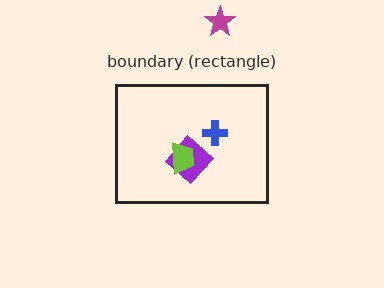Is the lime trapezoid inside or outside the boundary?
Inside.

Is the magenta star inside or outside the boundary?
Outside.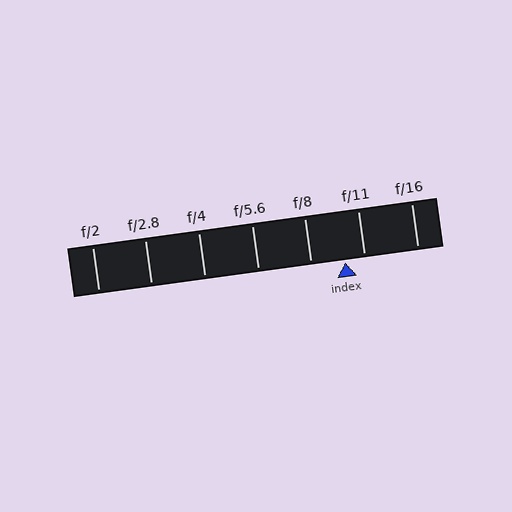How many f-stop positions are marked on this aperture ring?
There are 7 f-stop positions marked.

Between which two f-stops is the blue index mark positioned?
The index mark is between f/8 and f/11.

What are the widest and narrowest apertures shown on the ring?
The widest aperture shown is f/2 and the narrowest is f/16.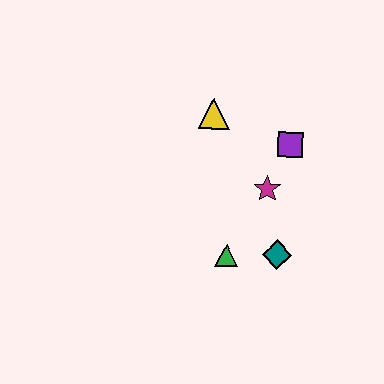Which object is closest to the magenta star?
The purple square is closest to the magenta star.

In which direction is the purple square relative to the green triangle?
The purple square is above the green triangle.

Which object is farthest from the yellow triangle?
The teal diamond is farthest from the yellow triangle.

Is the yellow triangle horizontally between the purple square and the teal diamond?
No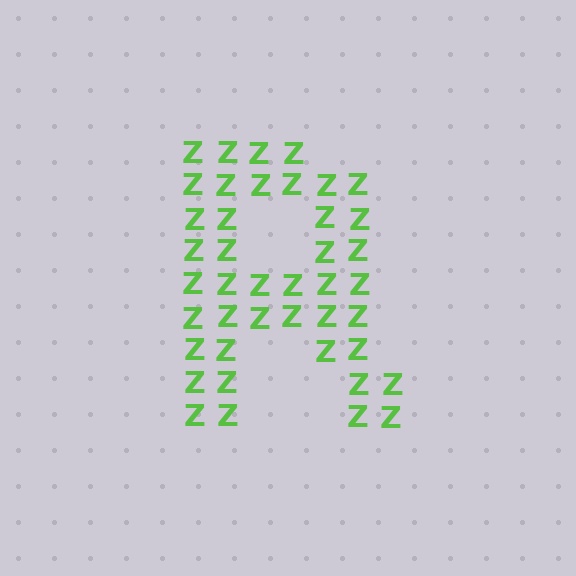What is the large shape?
The large shape is the letter R.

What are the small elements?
The small elements are letter Z's.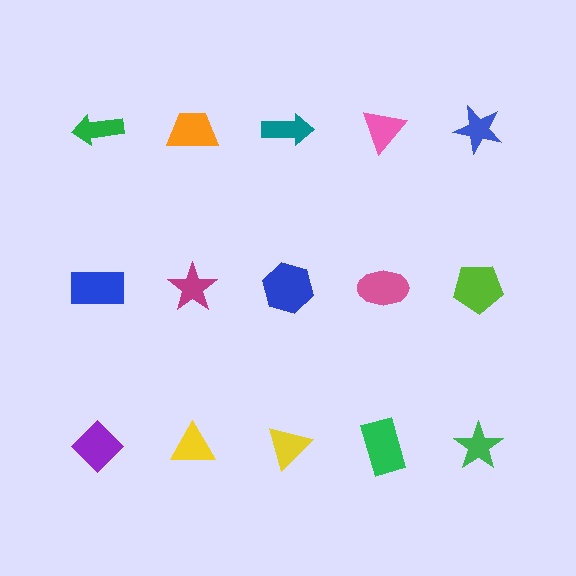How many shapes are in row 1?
5 shapes.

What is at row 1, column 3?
A teal arrow.